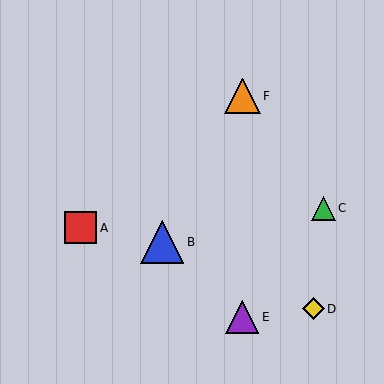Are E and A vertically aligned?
No, E is at x≈242 and A is at x≈81.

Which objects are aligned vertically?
Objects E, F are aligned vertically.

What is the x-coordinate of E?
Object E is at x≈242.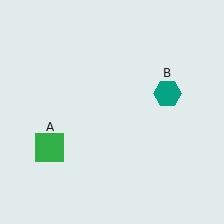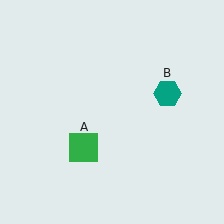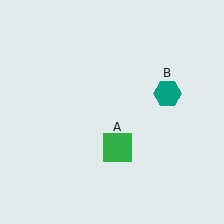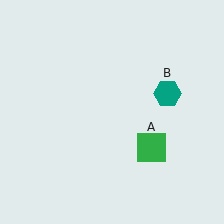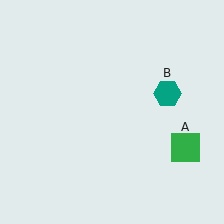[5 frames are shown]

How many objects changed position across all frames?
1 object changed position: green square (object A).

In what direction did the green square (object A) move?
The green square (object A) moved right.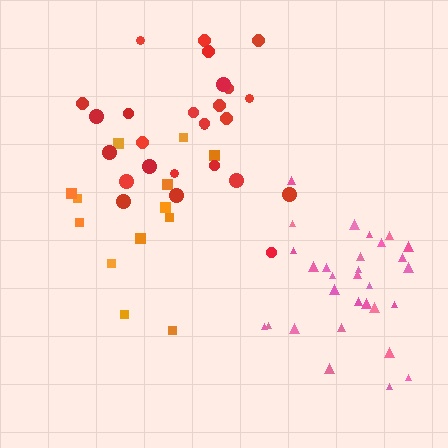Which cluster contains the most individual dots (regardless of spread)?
Pink (30).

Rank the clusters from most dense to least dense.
pink, red, orange.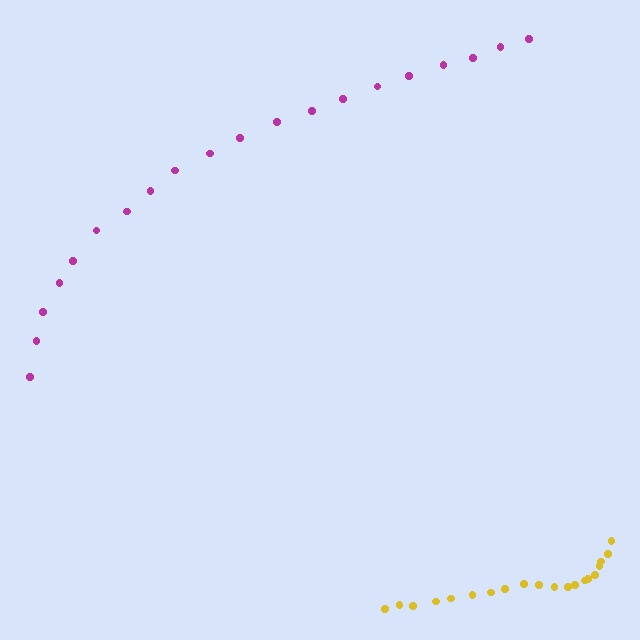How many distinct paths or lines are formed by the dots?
There are 2 distinct paths.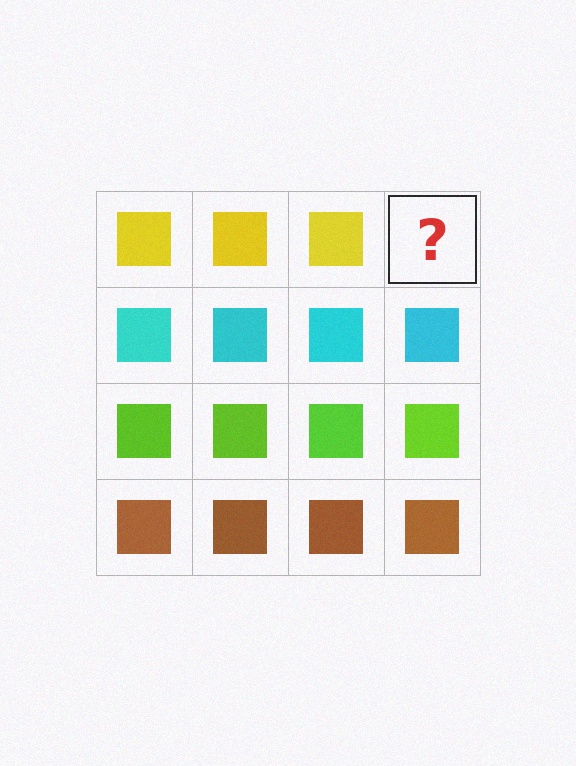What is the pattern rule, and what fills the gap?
The rule is that each row has a consistent color. The gap should be filled with a yellow square.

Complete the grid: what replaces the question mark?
The question mark should be replaced with a yellow square.